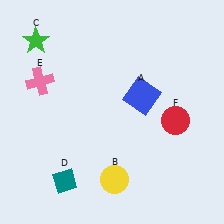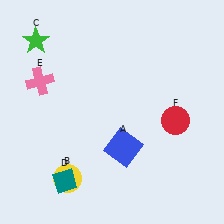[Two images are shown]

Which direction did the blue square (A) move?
The blue square (A) moved down.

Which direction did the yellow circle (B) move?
The yellow circle (B) moved left.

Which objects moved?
The objects that moved are: the blue square (A), the yellow circle (B).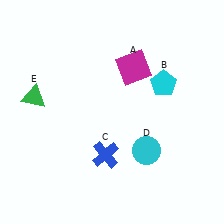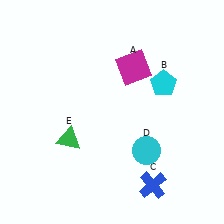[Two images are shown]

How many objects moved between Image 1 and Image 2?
2 objects moved between the two images.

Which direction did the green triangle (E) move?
The green triangle (E) moved down.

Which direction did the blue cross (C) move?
The blue cross (C) moved right.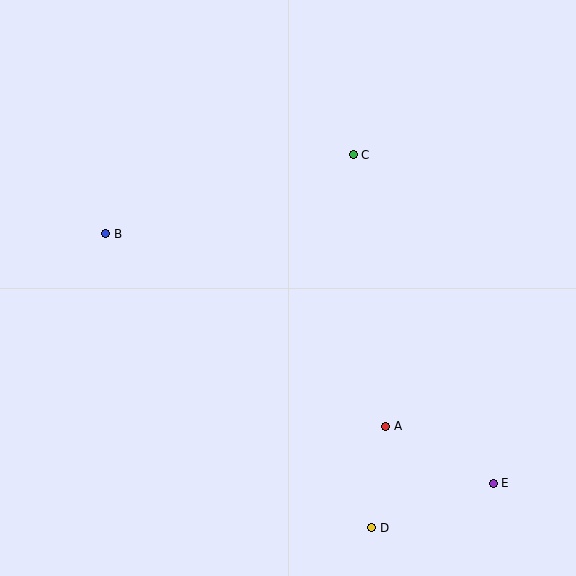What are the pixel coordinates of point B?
Point B is at (106, 234).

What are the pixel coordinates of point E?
Point E is at (493, 483).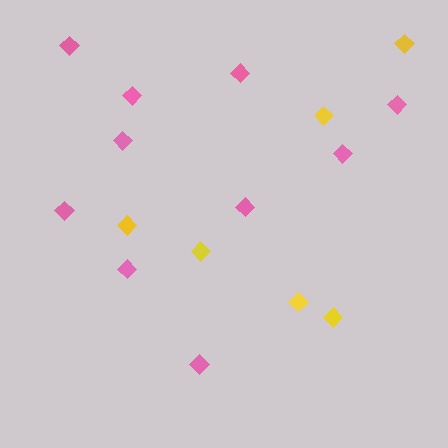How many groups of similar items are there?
There are 2 groups: one group of pink diamonds (10) and one group of yellow diamonds (6).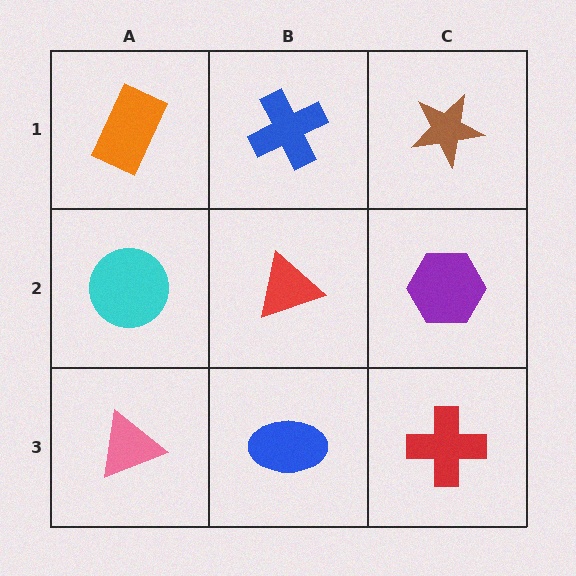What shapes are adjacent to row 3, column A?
A cyan circle (row 2, column A), a blue ellipse (row 3, column B).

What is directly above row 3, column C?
A purple hexagon.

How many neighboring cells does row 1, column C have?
2.